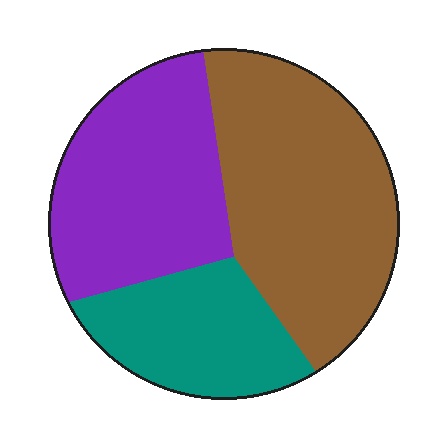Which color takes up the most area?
Brown, at roughly 45%.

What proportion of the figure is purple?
Purple takes up between a third and a half of the figure.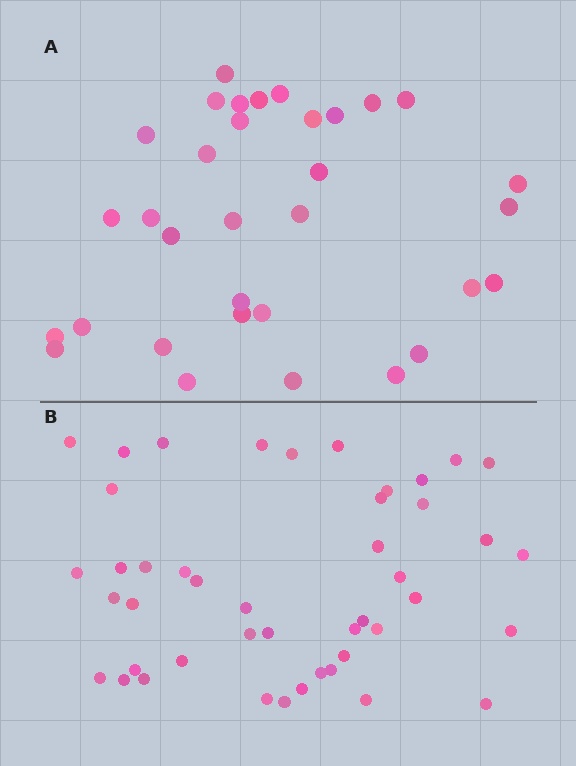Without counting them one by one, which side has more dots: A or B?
Region B (the bottom region) has more dots.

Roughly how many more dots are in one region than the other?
Region B has roughly 12 or so more dots than region A.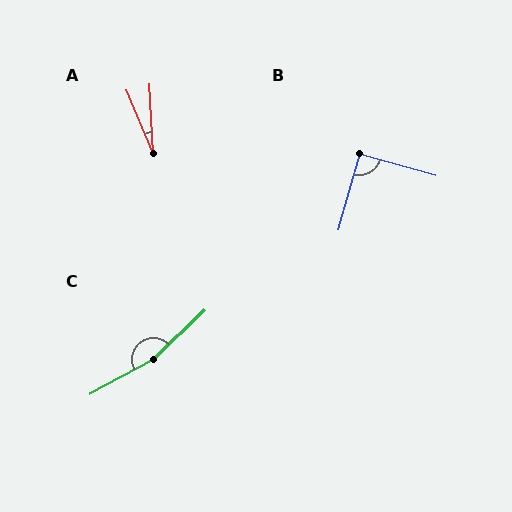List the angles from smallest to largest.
A (20°), B (90°), C (165°).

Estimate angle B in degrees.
Approximately 90 degrees.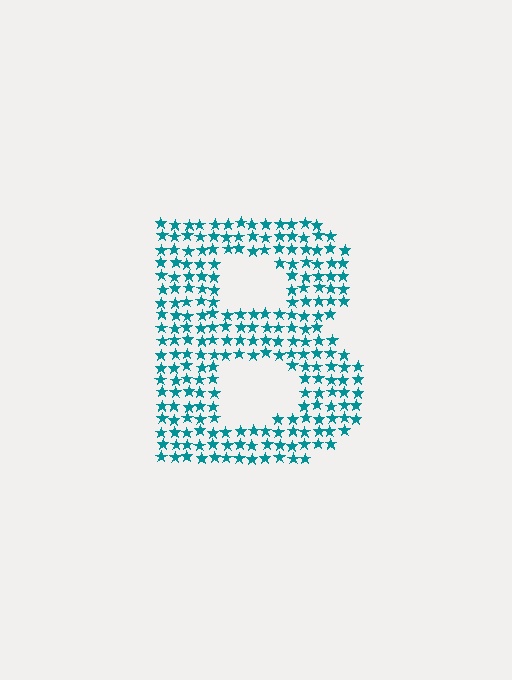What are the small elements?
The small elements are stars.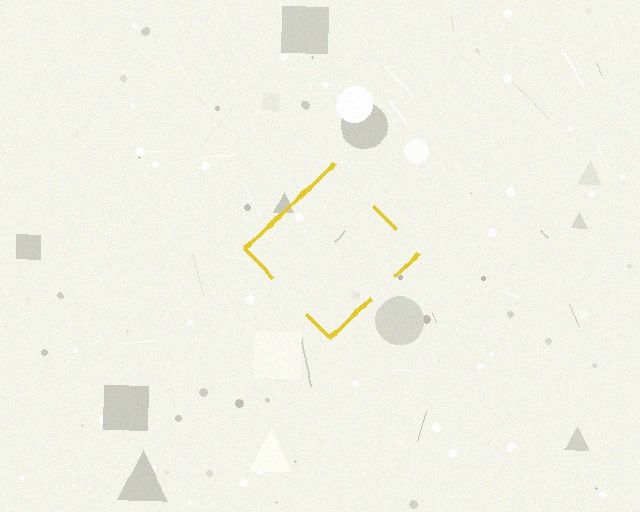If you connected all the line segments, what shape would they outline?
They would outline a diamond.